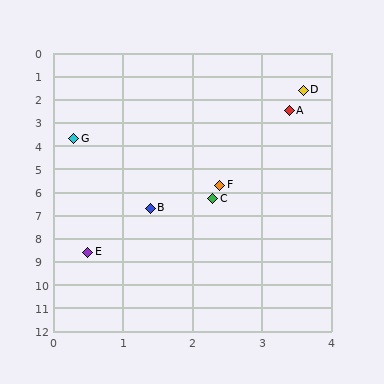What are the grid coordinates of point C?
Point C is at approximately (2.3, 6.3).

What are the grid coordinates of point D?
Point D is at approximately (3.6, 1.6).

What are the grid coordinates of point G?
Point G is at approximately (0.3, 3.7).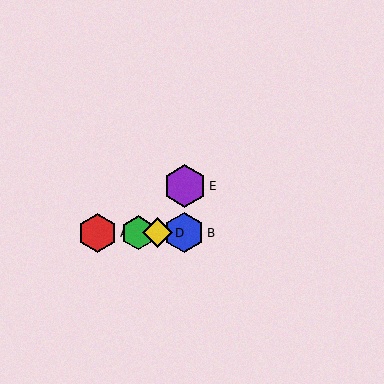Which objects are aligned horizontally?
Objects A, B, C, D are aligned horizontally.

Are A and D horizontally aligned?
Yes, both are at y≈233.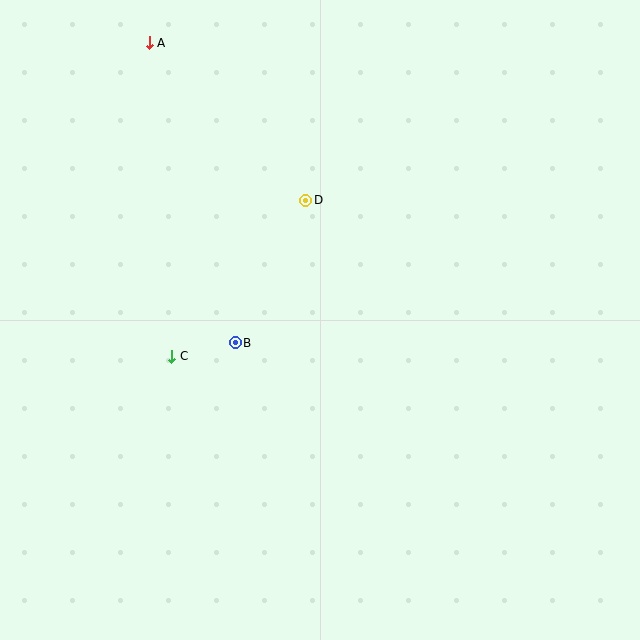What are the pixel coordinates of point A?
Point A is at (149, 43).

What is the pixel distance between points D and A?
The distance between D and A is 222 pixels.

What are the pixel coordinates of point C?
Point C is at (172, 356).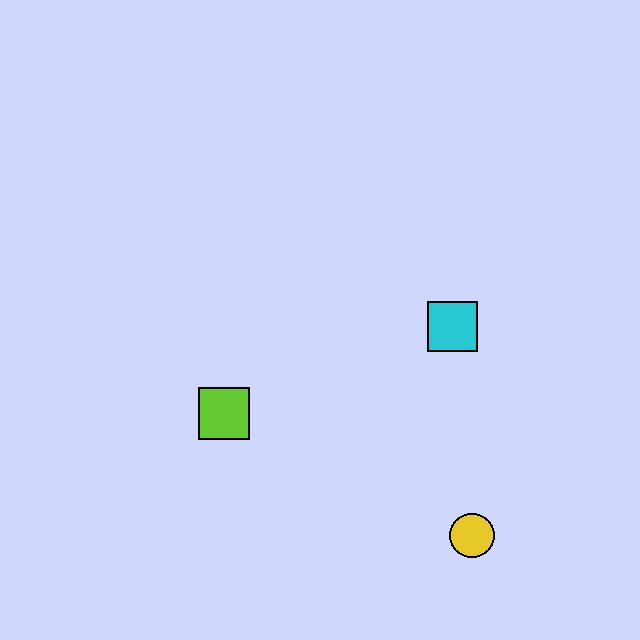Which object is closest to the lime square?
The cyan square is closest to the lime square.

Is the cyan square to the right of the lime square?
Yes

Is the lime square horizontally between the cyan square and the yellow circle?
No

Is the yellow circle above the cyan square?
No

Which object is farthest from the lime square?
The yellow circle is farthest from the lime square.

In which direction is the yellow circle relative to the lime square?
The yellow circle is to the right of the lime square.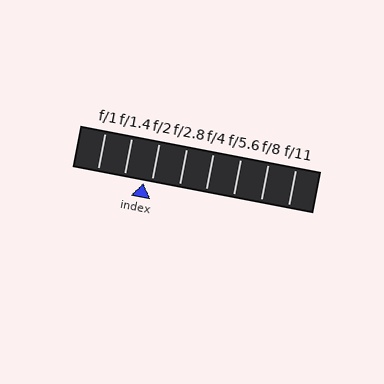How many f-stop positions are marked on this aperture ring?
There are 8 f-stop positions marked.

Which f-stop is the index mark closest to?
The index mark is closest to f/2.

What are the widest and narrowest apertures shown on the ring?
The widest aperture shown is f/1 and the narrowest is f/11.